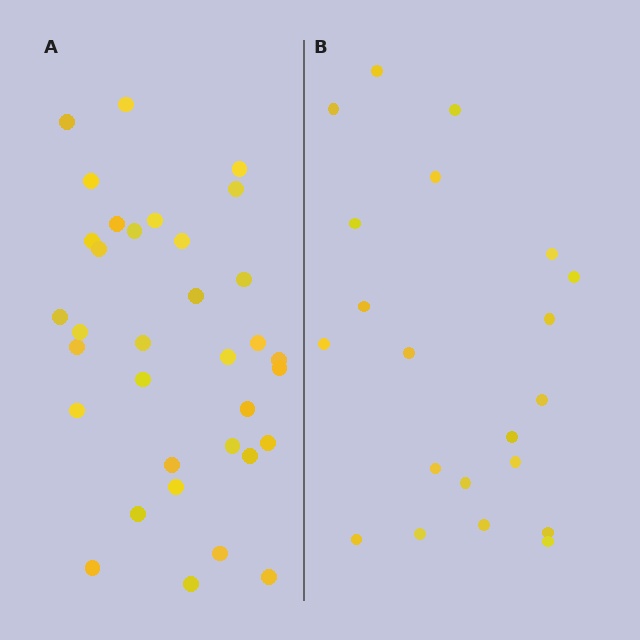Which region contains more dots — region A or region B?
Region A (the left region) has more dots.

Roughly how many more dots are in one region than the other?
Region A has approximately 15 more dots than region B.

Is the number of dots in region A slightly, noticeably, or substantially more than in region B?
Region A has substantially more. The ratio is roughly 1.6 to 1.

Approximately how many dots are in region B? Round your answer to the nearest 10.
About 20 dots. (The exact count is 21, which rounds to 20.)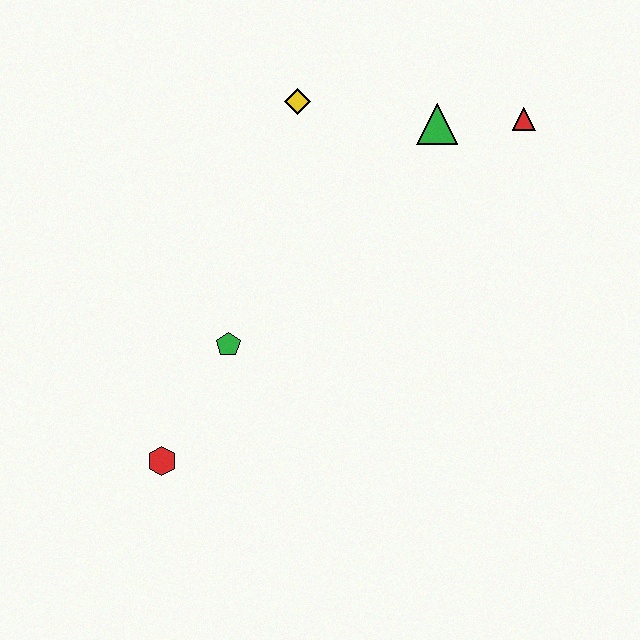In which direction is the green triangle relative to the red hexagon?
The green triangle is above the red hexagon.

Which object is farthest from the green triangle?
The red hexagon is farthest from the green triangle.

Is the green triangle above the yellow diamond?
No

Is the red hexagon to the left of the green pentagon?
Yes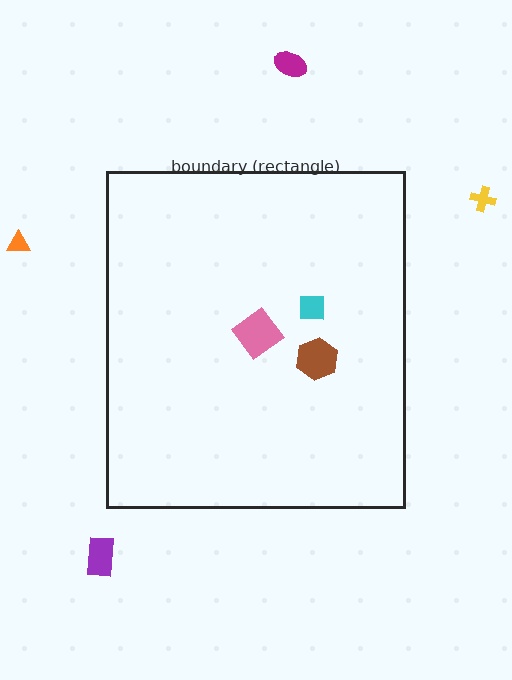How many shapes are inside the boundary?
3 inside, 4 outside.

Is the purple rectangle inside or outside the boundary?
Outside.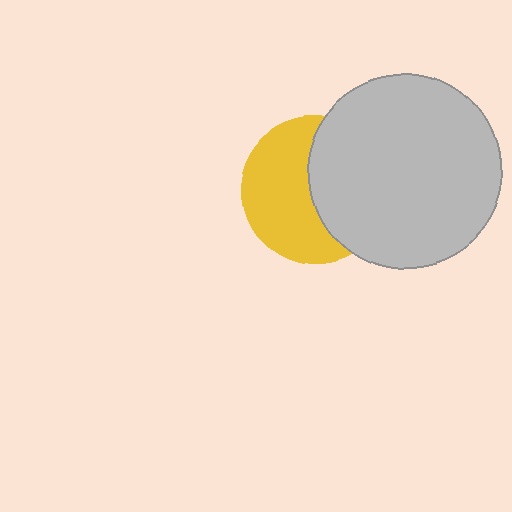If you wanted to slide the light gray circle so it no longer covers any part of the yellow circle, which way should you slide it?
Slide it right — that is the most direct way to separate the two shapes.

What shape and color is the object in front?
The object in front is a light gray circle.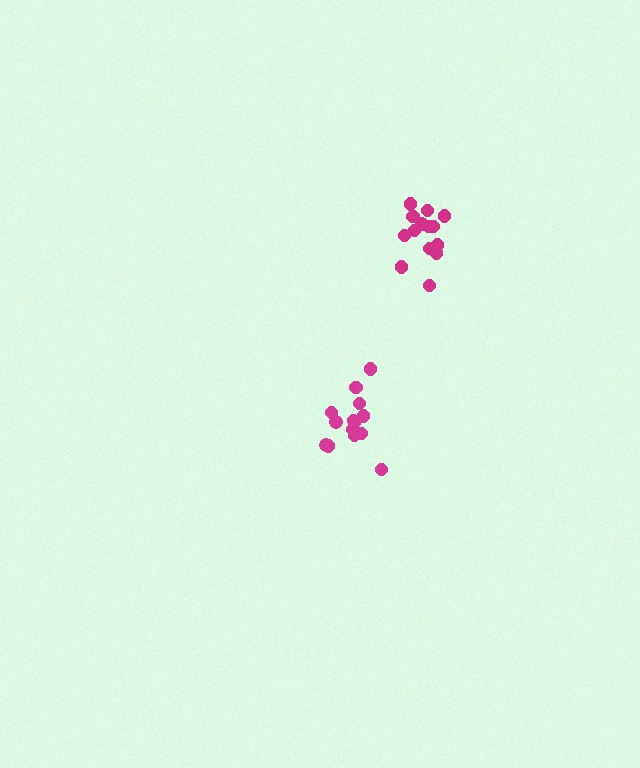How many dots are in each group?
Group 1: 14 dots, Group 2: 14 dots (28 total).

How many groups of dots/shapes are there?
There are 2 groups.